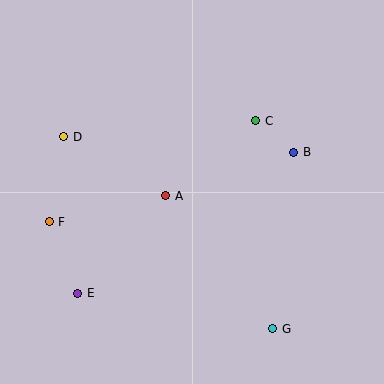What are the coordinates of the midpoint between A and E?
The midpoint between A and E is at (122, 245).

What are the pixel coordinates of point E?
Point E is at (77, 293).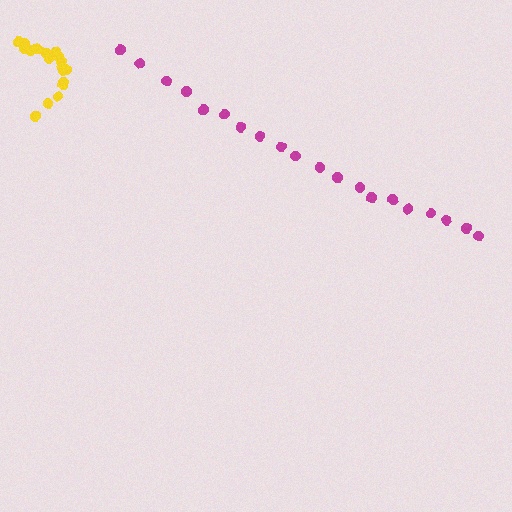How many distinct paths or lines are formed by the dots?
There are 2 distinct paths.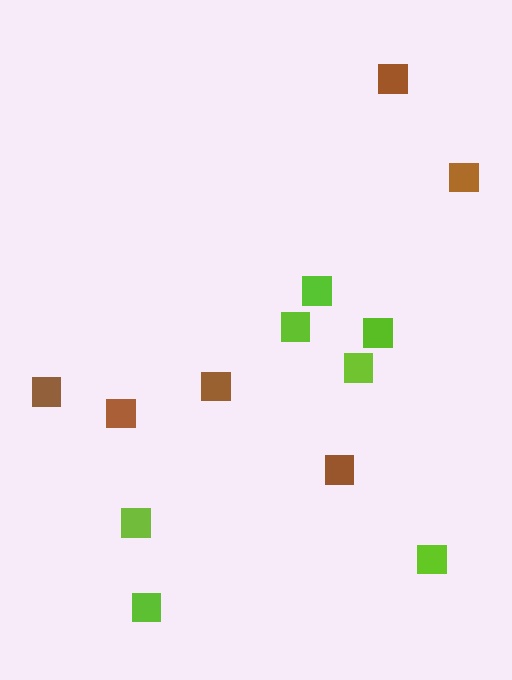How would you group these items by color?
There are 2 groups: one group of lime squares (7) and one group of brown squares (6).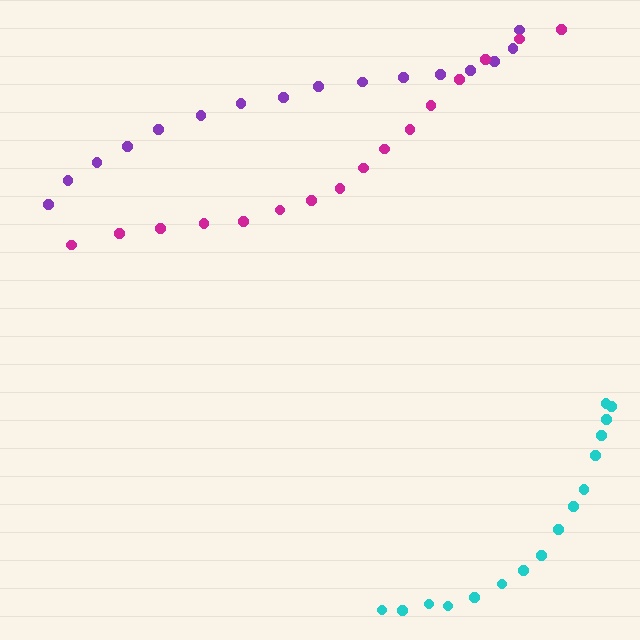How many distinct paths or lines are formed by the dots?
There are 3 distinct paths.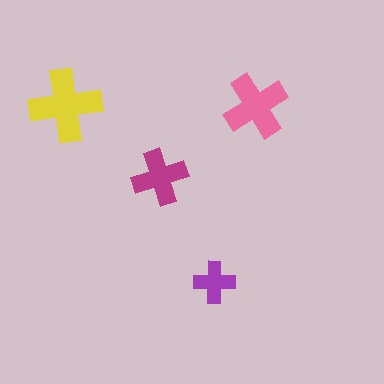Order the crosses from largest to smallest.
the yellow one, the pink one, the magenta one, the purple one.